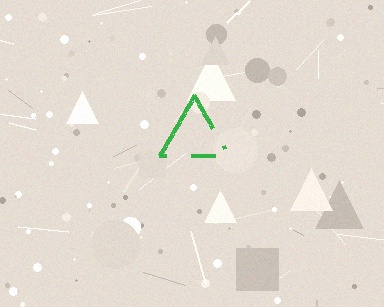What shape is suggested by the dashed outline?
The dashed outline suggests a triangle.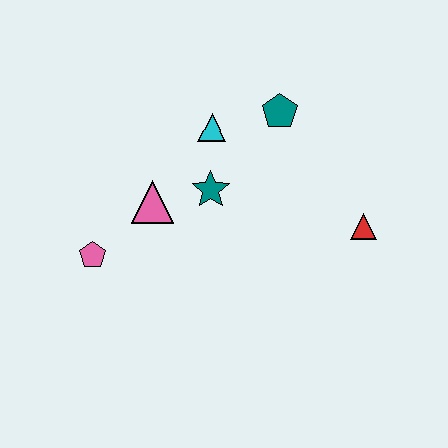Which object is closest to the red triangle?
The teal pentagon is closest to the red triangle.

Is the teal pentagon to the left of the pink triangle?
No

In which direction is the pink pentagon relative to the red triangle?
The pink pentagon is to the left of the red triangle.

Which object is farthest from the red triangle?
The pink pentagon is farthest from the red triangle.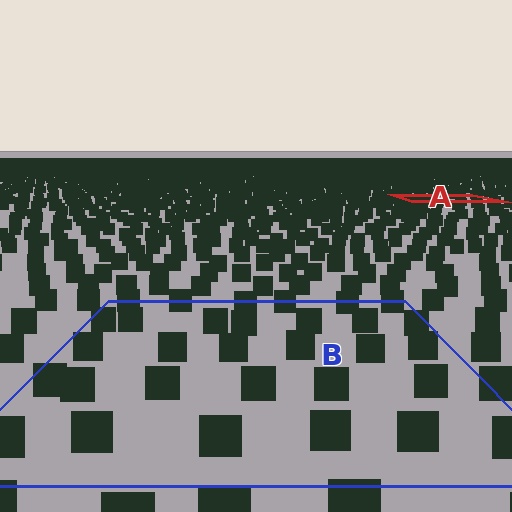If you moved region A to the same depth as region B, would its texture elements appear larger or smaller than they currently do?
They would appear larger. At a closer depth, the same texture elements are projected at a bigger on-screen size.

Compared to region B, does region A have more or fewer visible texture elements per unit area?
Region A has more texture elements per unit area — they are packed more densely because it is farther away.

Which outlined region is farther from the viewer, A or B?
Region A is farther from the viewer — the texture elements inside it appear smaller and more densely packed.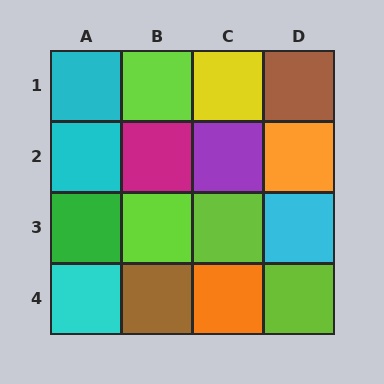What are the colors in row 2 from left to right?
Cyan, magenta, purple, orange.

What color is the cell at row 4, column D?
Lime.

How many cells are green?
1 cell is green.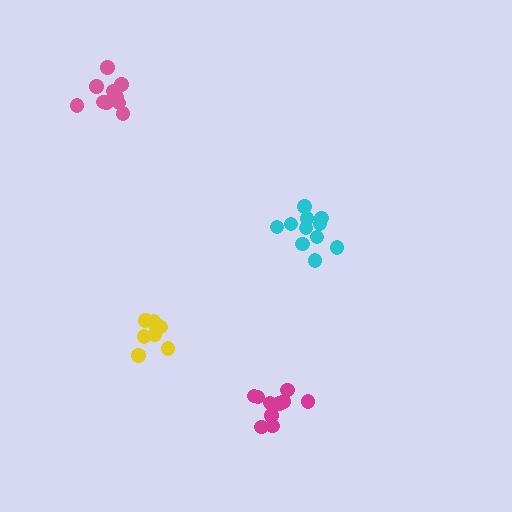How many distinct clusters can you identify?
There are 4 distinct clusters.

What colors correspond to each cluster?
The clusters are colored: magenta, cyan, yellow, pink.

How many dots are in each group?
Group 1: 10 dots, Group 2: 11 dots, Group 3: 8 dots, Group 4: 11 dots (40 total).